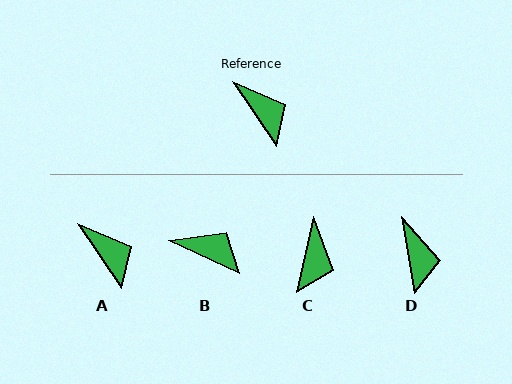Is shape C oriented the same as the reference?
No, it is off by about 47 degrees.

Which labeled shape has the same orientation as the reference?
A.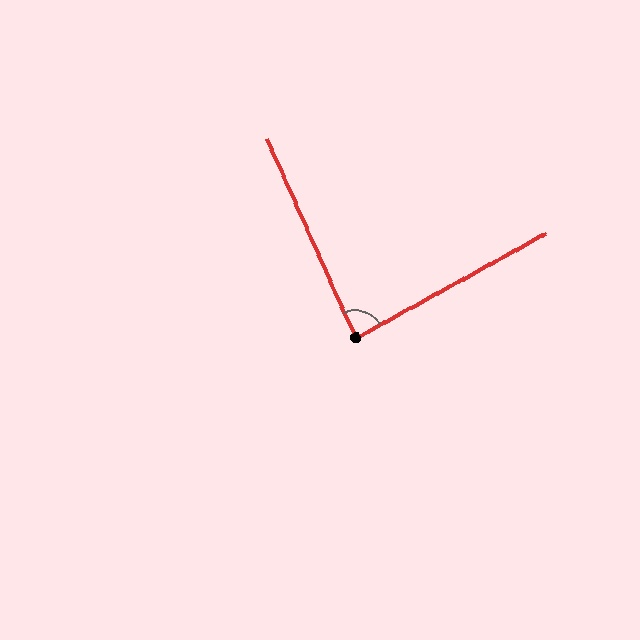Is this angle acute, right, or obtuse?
It is approximately a right angle.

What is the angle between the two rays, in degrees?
Approximately 85 degrees.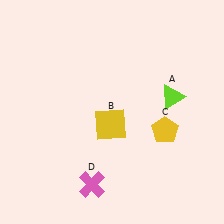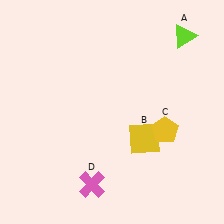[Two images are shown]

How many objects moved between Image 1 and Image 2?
2 objects moved between the two images.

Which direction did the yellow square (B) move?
The yellow square (B) moved right.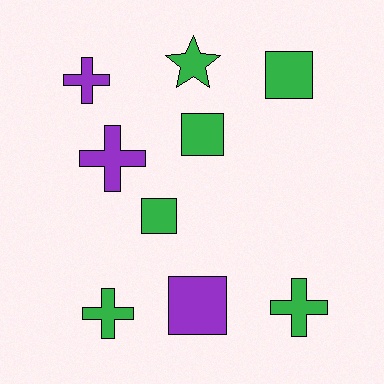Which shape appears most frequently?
Square, with 4 objects.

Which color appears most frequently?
Green, with 6 objects.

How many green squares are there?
There are 3 green squares.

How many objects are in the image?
There are 9 objects.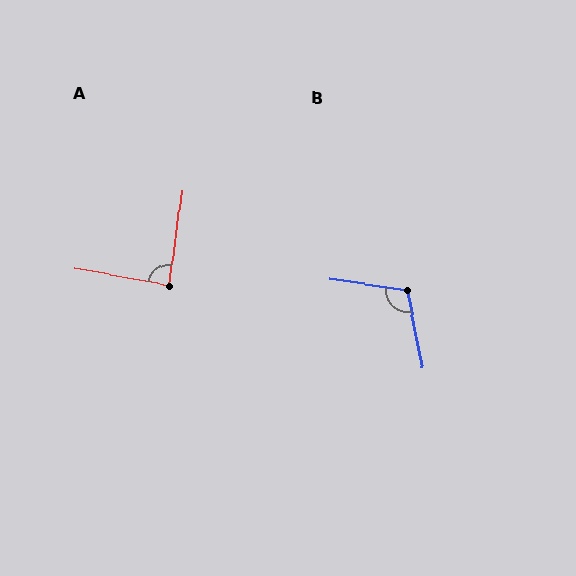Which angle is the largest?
B, at approximately 110 degrees.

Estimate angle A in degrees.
Approximately 88 degrees.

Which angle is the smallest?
A, at approximately 88 degrees.